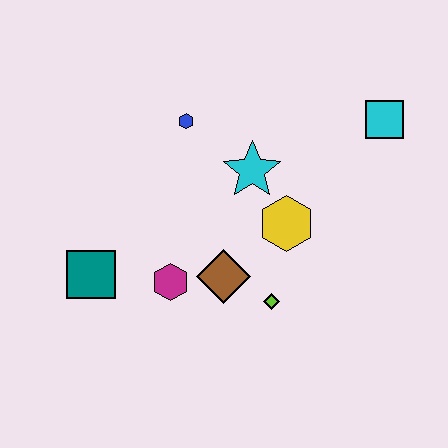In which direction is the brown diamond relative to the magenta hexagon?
The brown diamond is to the right of the magenta hexagon.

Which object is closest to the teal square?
The magenta hexagon is closest to the teal square.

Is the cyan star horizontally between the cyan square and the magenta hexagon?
Yes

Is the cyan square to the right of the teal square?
Yes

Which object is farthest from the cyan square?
The teal square is farthest from the cyan square.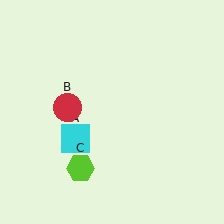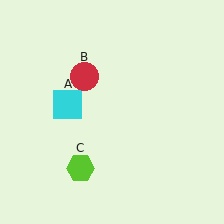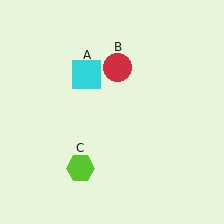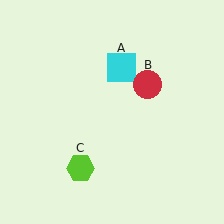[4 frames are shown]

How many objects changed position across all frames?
2 objects changed position: cyan square (object A), red circle (object B).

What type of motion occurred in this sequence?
The cyan square (object A), red circle (object B) rotated clockwise around the center of the scene.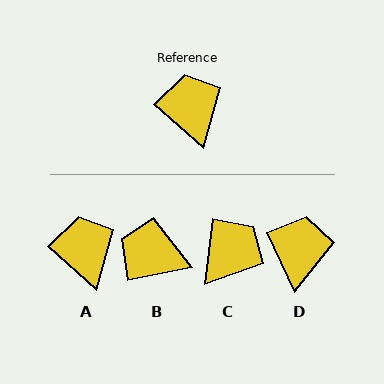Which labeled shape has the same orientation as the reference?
A.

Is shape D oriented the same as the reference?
No, it is off by about 22 degrees.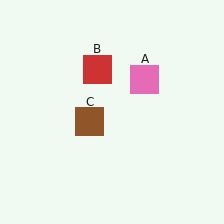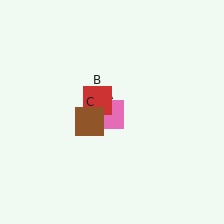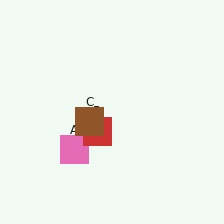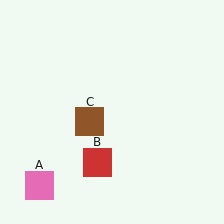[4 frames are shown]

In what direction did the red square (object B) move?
The red square (object B) moved down.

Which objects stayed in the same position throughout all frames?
Brown square (object C) remained stationary.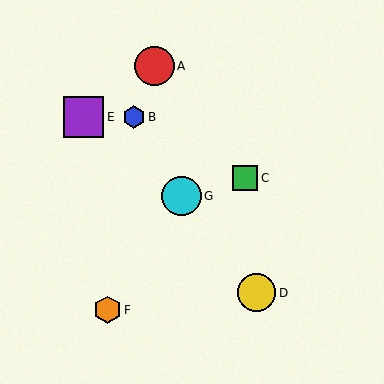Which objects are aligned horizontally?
Objects B, E are aligned horizontally.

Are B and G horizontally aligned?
No, B is at y≈117 and G is at y≈196.